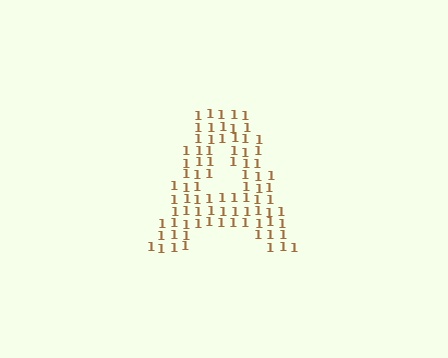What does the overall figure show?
The overall figure shows the letter A.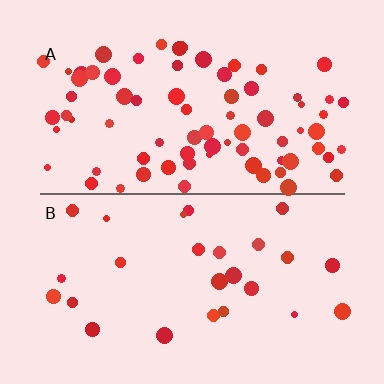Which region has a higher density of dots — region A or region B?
A (the top).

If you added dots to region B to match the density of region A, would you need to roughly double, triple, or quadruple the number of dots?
Approximately triple.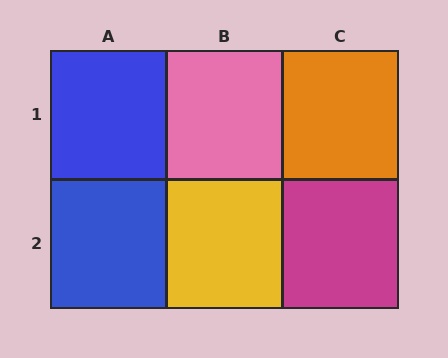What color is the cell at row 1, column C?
Orange.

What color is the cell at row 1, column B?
Pink.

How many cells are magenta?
1 cell is magenta.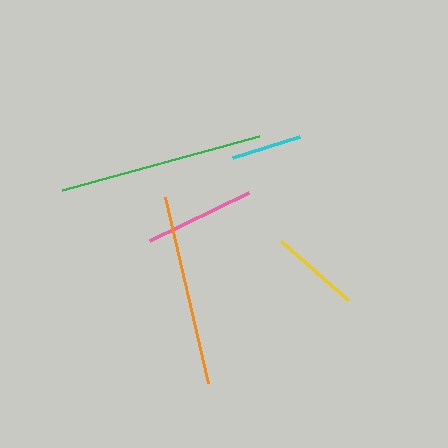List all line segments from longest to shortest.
From longest to shortest: green, orange, pink, yellow, cyan.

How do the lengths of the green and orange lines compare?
The green and orange lines are approximately the same length.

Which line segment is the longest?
The green line is the longest at approximately 204 pixels.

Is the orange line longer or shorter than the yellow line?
The orange line is longer than the yellow line.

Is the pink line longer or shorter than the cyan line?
The pink line is longer than the cyan line.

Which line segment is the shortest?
The cyan line is the shortest at approximately 70 pixels.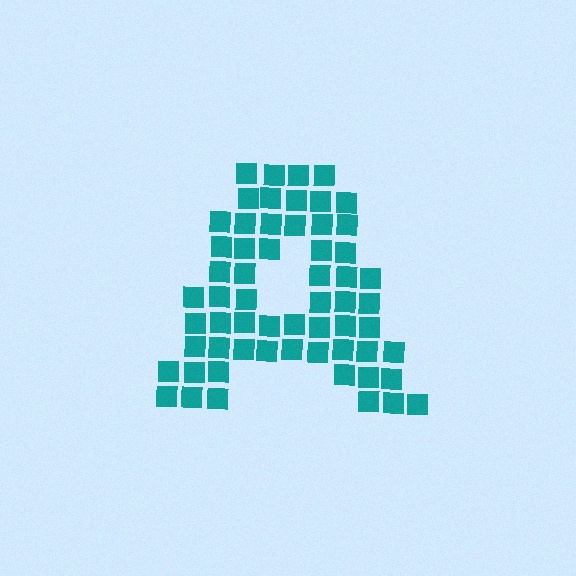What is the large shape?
The large shape is the letter A.